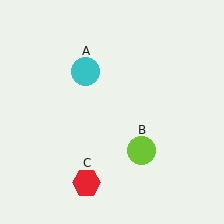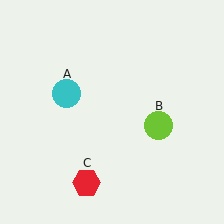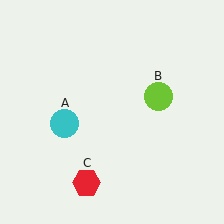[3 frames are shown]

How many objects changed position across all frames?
2 objects changed position: cyan circle (object A), lime circle (object B).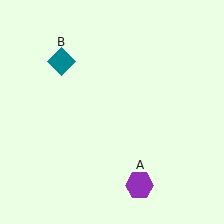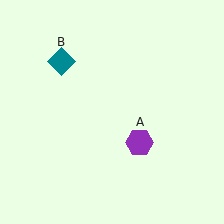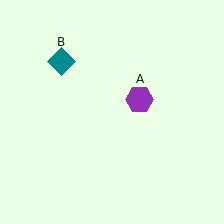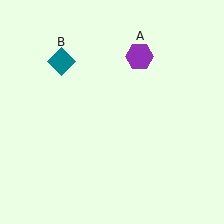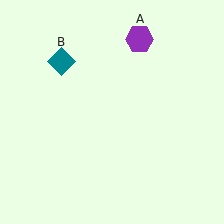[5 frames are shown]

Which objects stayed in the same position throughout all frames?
Teal diamond (object B) remained stationary.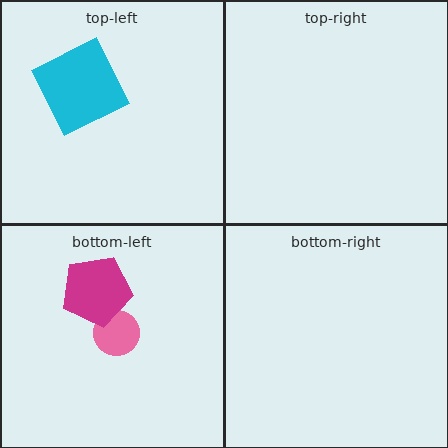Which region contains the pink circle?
The bottom-left region.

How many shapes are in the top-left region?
1.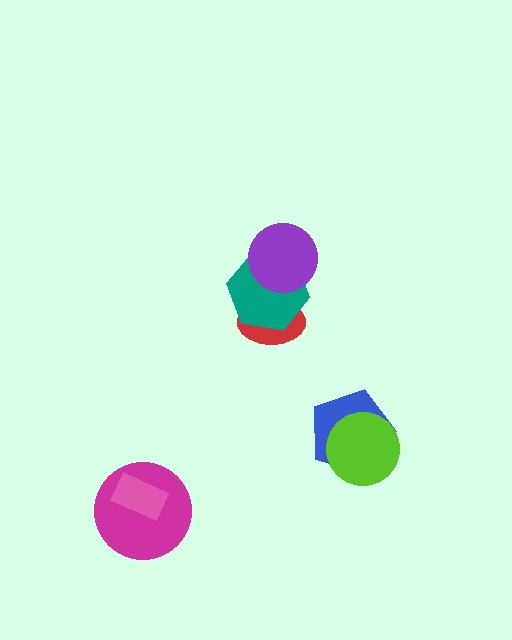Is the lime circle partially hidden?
No, no other shape covers it.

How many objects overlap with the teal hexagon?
2 objects overlap with the teal hexagon.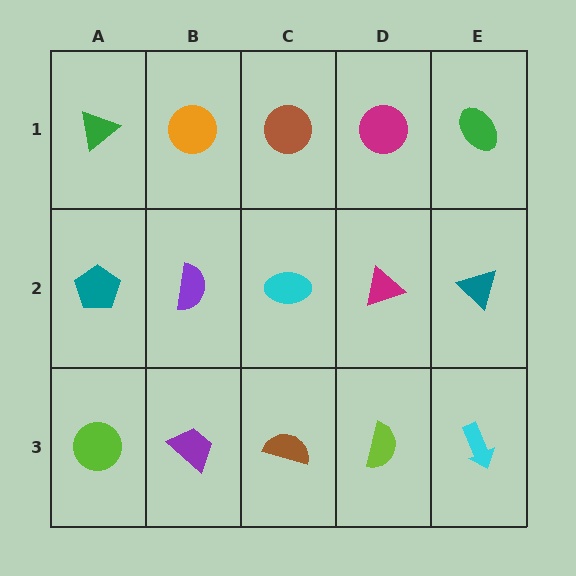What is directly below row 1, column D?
A magenta triangle.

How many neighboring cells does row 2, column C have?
4.